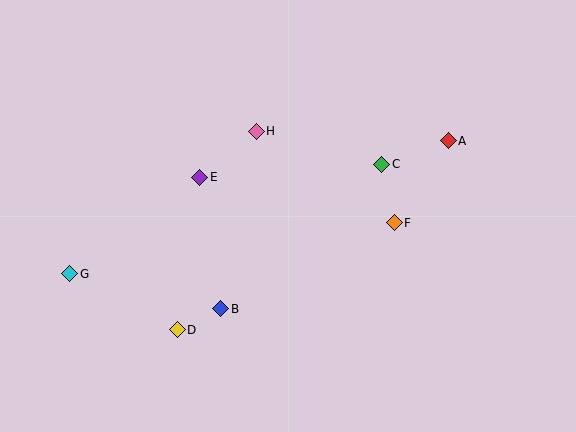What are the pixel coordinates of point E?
Point E is at (200, 177).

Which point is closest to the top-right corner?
Point A is closest to the top-right corner.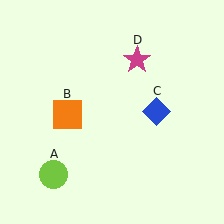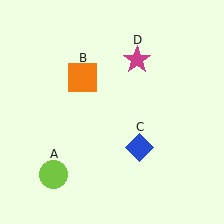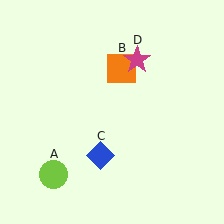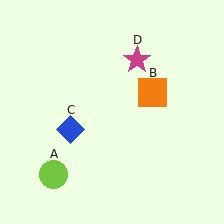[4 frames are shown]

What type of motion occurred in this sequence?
The orange square (object B), blue diamond (object C) rotated clockwise around the center of the scene.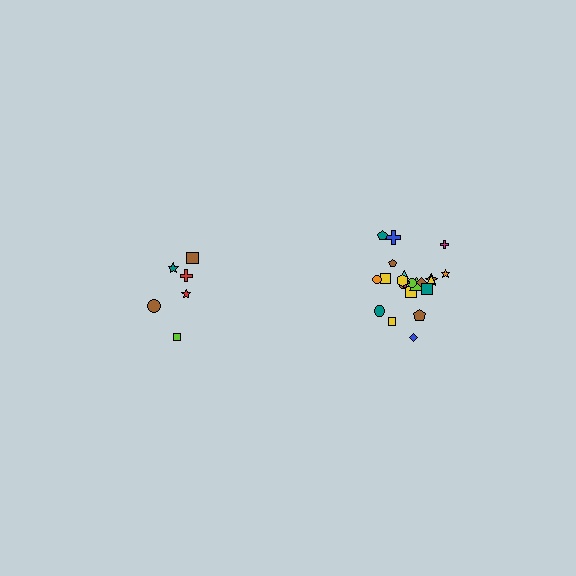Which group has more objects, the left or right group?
The right group.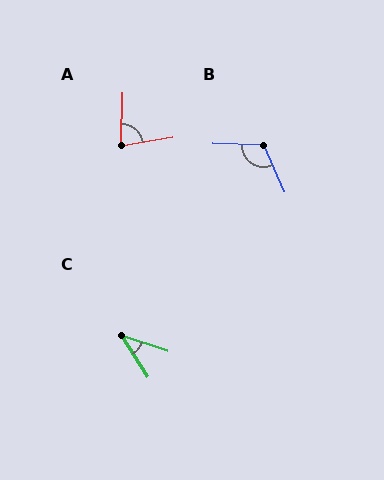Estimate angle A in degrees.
Approximately 79 degrees.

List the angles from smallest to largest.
C (40°), A (79°), B (116°).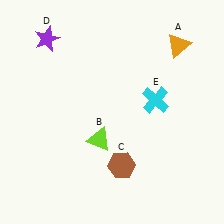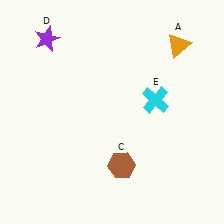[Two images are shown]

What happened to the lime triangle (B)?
The lime triangle (B) was removed in Image 2. It was in the bottom-left area of Image 1.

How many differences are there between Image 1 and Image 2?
There is 1 difference between the two images.